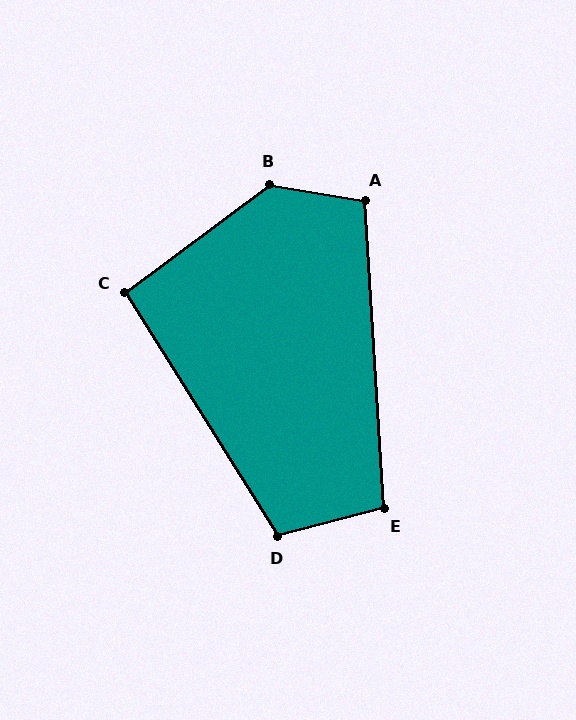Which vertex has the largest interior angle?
B, at approximately 133 degrees.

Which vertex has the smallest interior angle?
C, at approximately 95 degrees.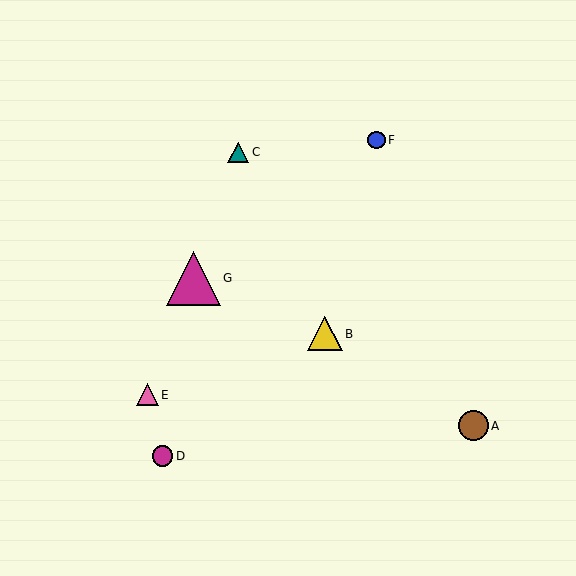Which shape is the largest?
The magenta triangle (labeled G) is the largest.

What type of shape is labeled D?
Shape D is a magenta circle.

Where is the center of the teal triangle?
The center of the teal triangle is at (238, 152).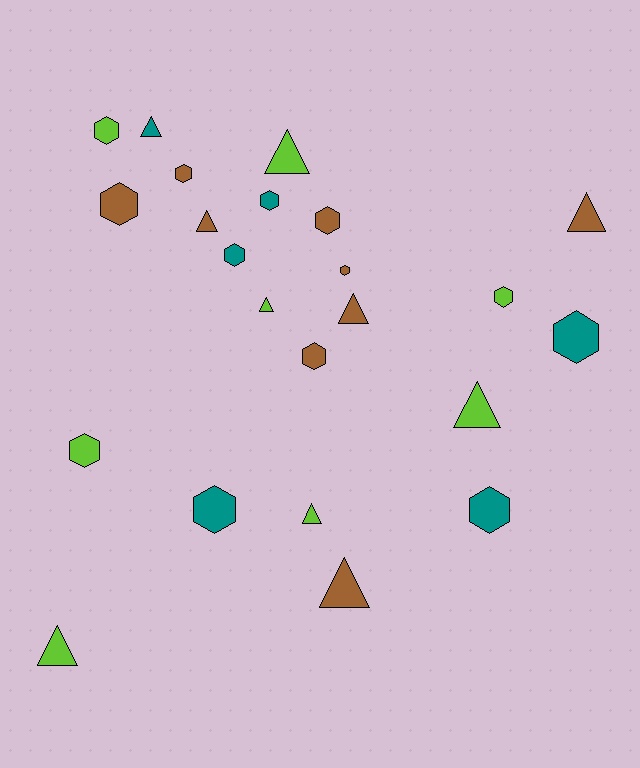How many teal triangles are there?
There is 1 teal triangle.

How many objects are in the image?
There are 23 objects.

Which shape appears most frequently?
Hexagon, with 13 objects.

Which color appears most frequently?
Brown, with 9 objects.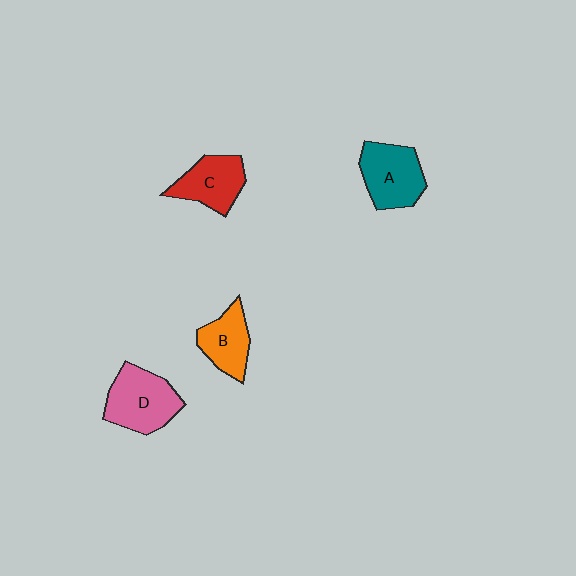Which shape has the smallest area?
Shape B (orange).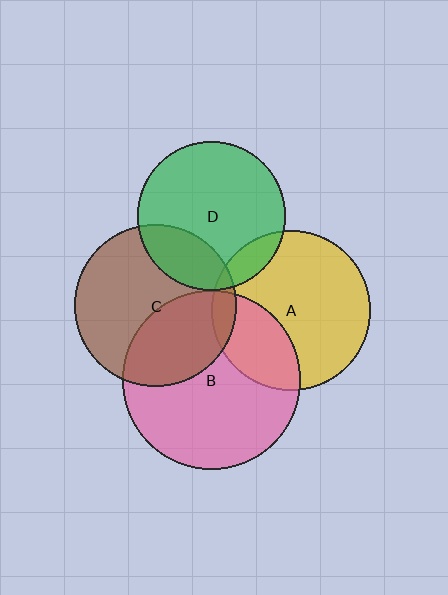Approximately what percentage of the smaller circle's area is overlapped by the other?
Approximately 10%.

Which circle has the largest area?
Circle B (pink).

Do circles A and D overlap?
Yes.